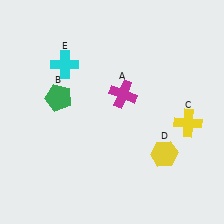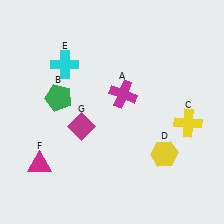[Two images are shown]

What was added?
A magenta triangle (F), a magenta diamond (G) were added in Image 2.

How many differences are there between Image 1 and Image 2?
There are 2 differences between the two images.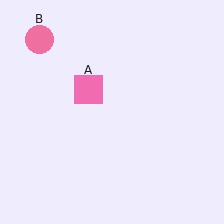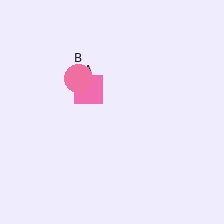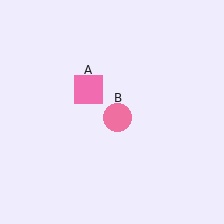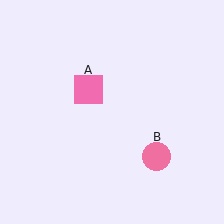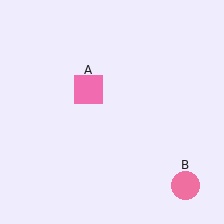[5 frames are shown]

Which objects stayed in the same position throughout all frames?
Pink square (object A) remained stationary.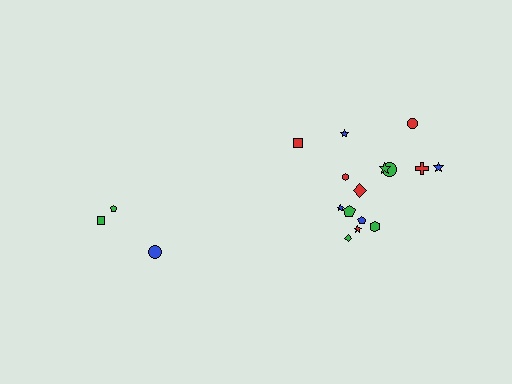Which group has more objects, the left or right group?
The right group.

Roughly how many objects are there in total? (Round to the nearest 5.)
Roughly 20 objects in total.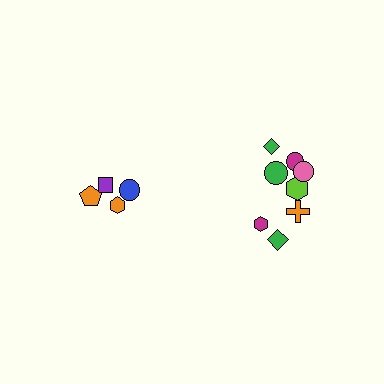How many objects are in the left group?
There are 4 objects.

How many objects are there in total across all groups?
There are 12 objects.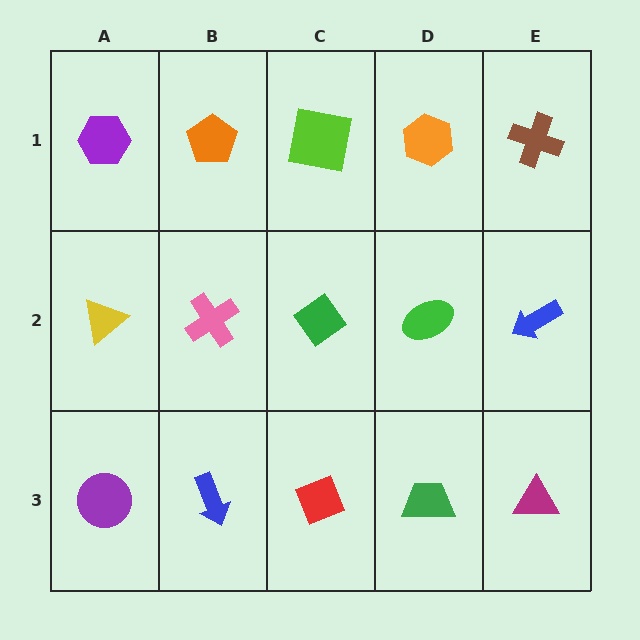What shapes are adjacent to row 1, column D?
A green ellipse (row 2, column D), a lime square (row 1, column C), a brown cross (row 1, column E).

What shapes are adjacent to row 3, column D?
A green ellipse (row 2, column D), a red diamond (row 3, column C), a magenta triangle (row 3, column E).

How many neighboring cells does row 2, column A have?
3.